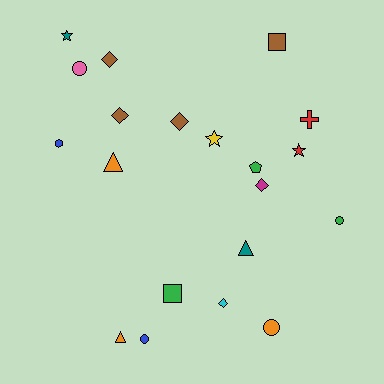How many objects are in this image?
There are 20 objects.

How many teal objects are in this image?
There are 2 teal objects.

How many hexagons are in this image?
There is 1 hexagon.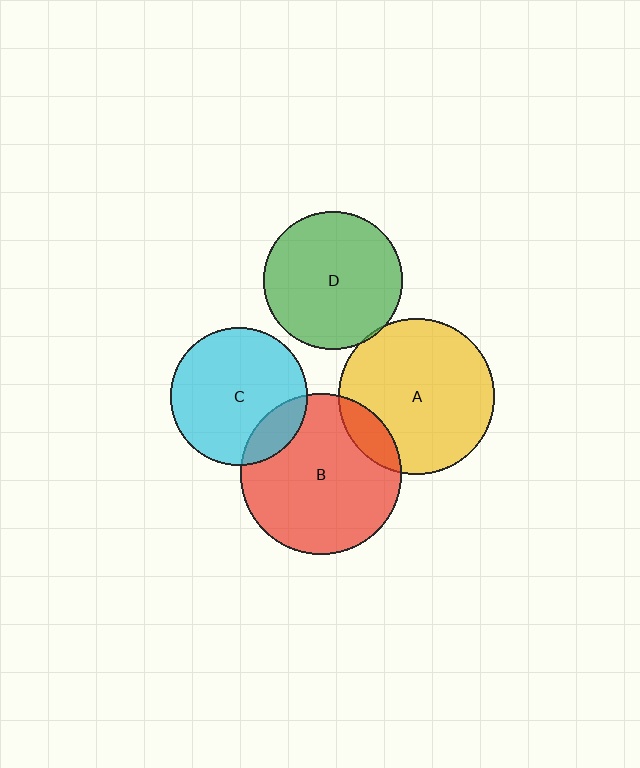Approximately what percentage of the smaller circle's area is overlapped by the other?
Approximately 5%.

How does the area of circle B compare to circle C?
Approximately 1.4 times.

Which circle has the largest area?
Circle B (red).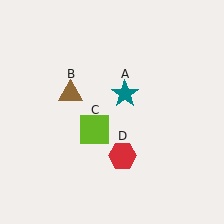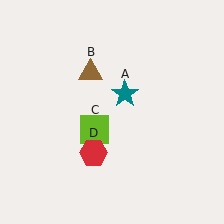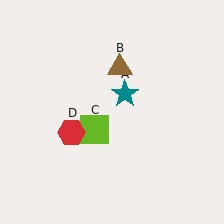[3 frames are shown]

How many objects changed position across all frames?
2 objects changed position: brown triangle (object B), red hexagon (object D).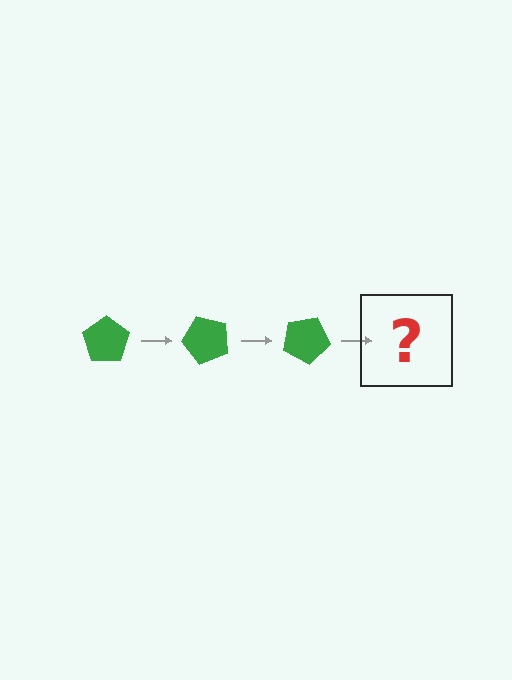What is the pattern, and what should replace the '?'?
The pattern is that the pentagon rotates 50 degrees each step. The '?' should be a green pentagon rotated 150 degrees.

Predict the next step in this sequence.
The next step is a green pentagon rotated 150 degrees.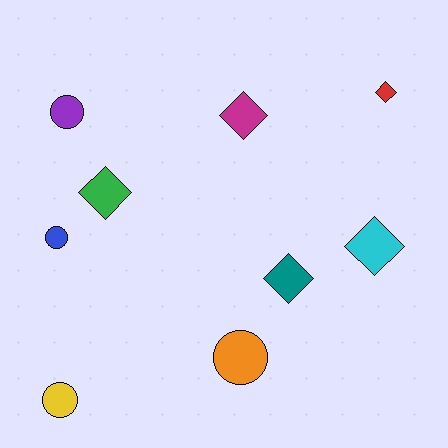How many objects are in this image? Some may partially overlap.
There are 9 objects.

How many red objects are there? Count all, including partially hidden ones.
There is 1 red object.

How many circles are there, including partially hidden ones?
There are 4 circles.